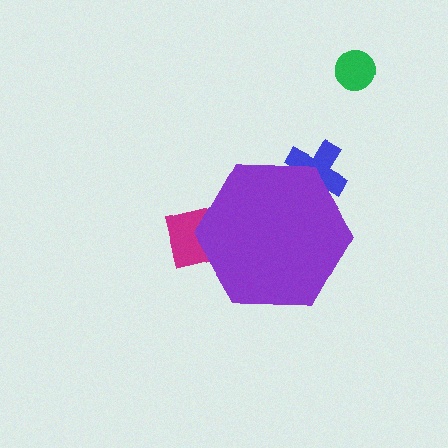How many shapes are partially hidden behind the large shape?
2 shapes are partially hidden.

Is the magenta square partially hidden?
Yes, the magenta square is partially hidden behind the purple hexagon.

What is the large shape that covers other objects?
A purple hexagon.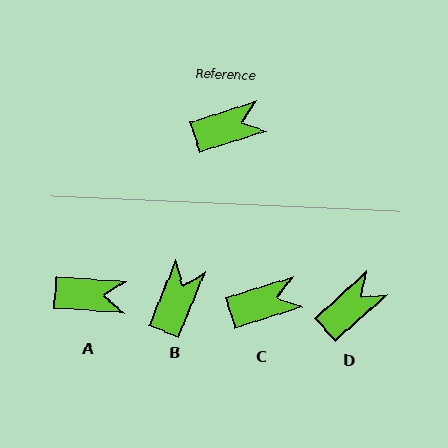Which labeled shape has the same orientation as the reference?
C.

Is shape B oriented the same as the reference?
No, it is off by about 50 degrees.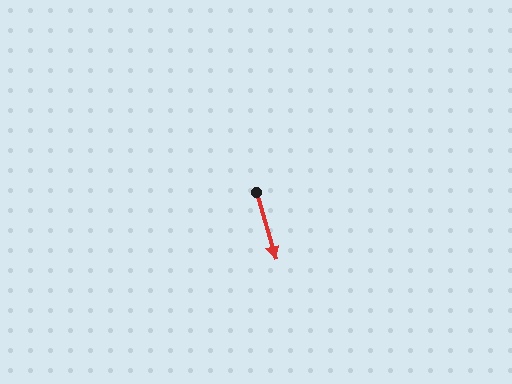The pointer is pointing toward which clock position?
Roughly 5 o'clock.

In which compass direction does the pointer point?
South.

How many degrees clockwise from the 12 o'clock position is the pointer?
Approximately 164 degrees.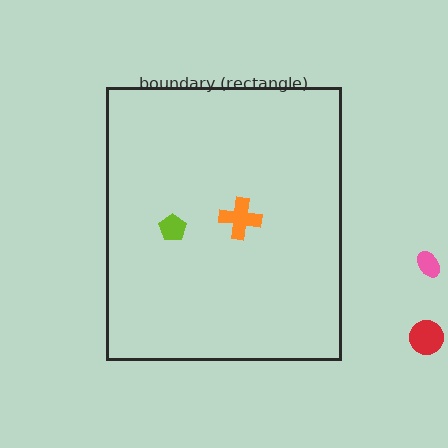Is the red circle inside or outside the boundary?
Outside.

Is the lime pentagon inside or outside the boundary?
Inside.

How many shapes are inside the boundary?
2 inside, 2 outside.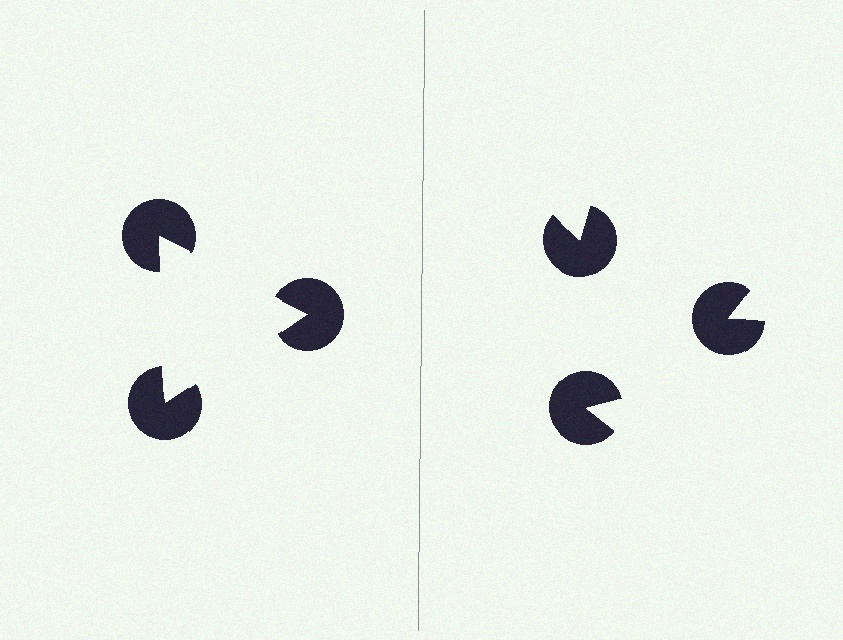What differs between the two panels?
The pac-man discs are positioned identically on both sides; only the wedge orientations differ. On the left they align to a triangle; on the right they are misaligned.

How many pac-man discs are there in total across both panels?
6 — 3 on each side.